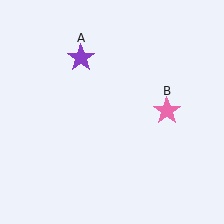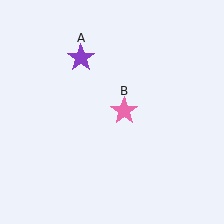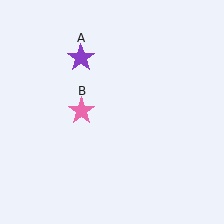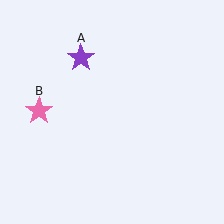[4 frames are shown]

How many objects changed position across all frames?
1 object changed position: pink star (object B).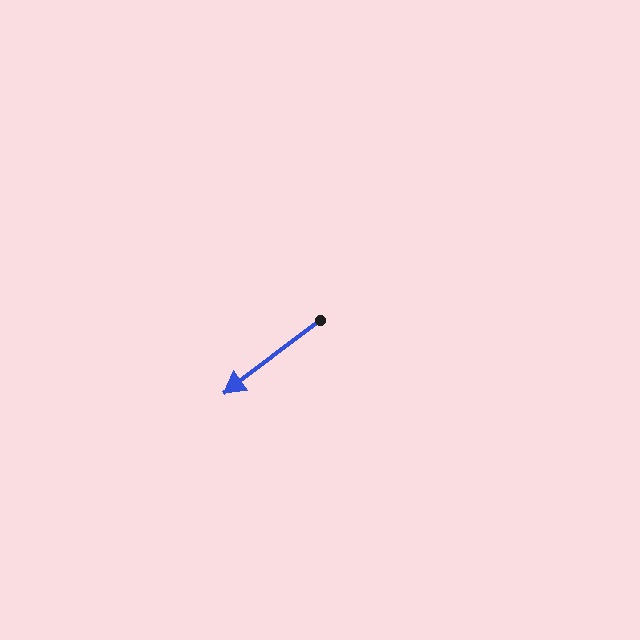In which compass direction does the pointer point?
Southwest.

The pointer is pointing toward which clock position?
Roughly 8 o'clock.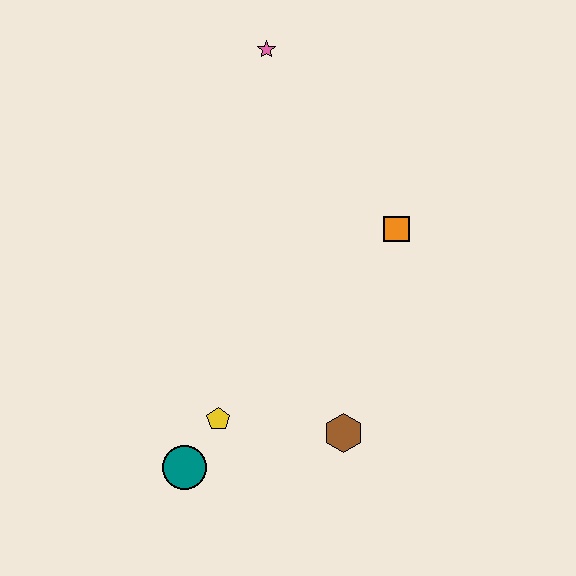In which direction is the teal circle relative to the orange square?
The teal circle is below the orange square.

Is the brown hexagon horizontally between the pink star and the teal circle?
No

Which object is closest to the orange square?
The brown hexagon is closest to the orange square.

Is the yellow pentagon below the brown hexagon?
No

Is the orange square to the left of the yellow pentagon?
No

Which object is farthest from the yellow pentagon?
The pink star is farthest from the yellow pentagon.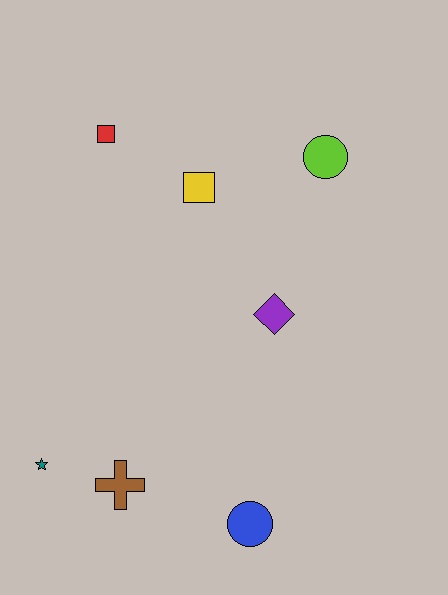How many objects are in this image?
There are 7 objects.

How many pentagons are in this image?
There are no pentagons.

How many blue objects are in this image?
There is 1 blue object.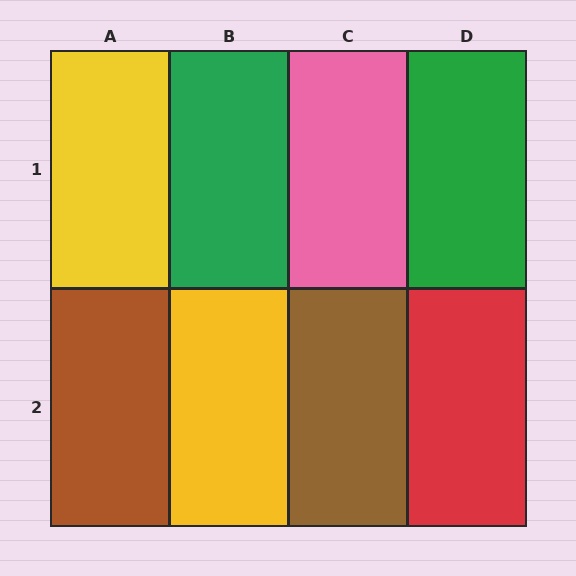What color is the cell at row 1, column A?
Yellow.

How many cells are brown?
2 cells are brown.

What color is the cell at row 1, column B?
Green.